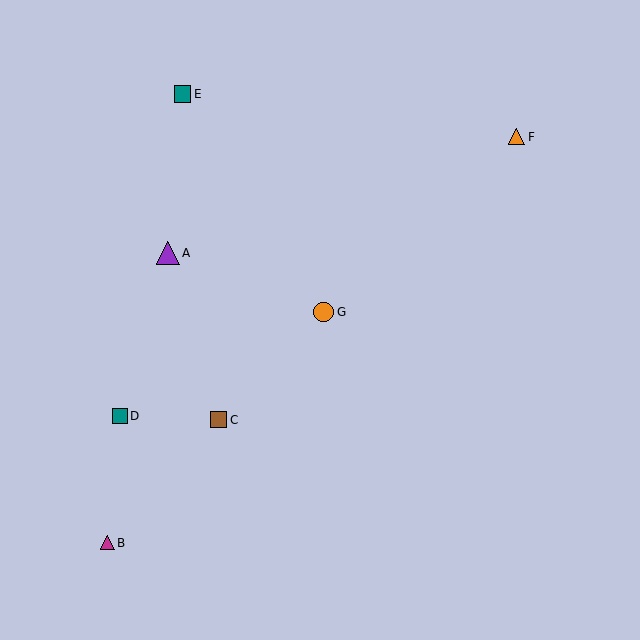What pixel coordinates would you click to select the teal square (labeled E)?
Click at (183, 94) to select the teal square E.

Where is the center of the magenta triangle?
The center of the magenta triangle is at (107, 543).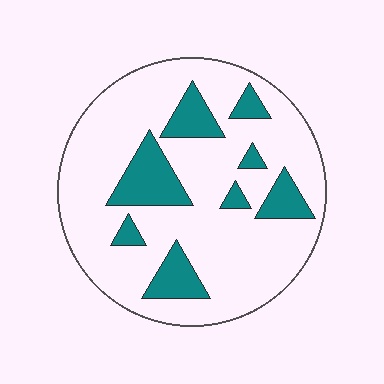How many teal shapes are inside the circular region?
8.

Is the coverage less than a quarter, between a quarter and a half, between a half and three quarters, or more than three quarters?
Less than a quarter.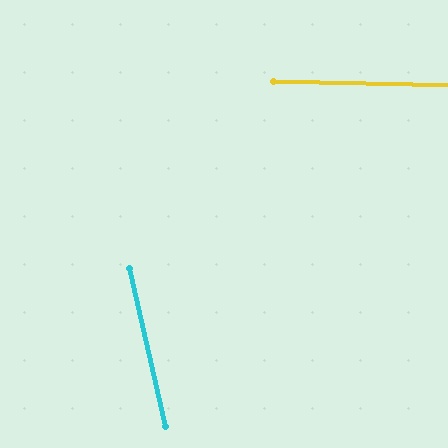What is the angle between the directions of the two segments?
Approximately 76 degrees.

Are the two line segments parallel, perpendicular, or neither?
Neither parallel nor perpendicular — they differ by about 76°.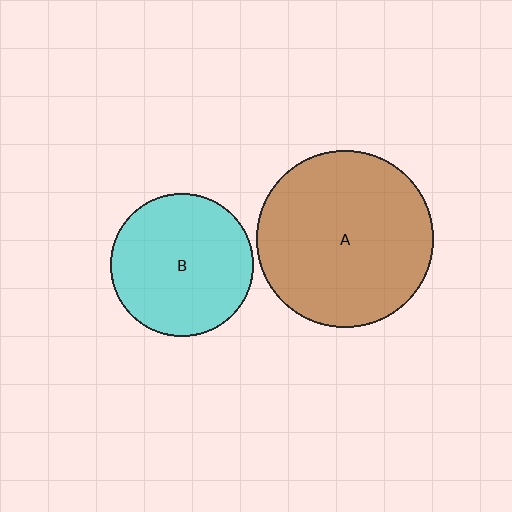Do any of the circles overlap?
No, none of the circles overlap.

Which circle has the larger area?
Circle A (brown).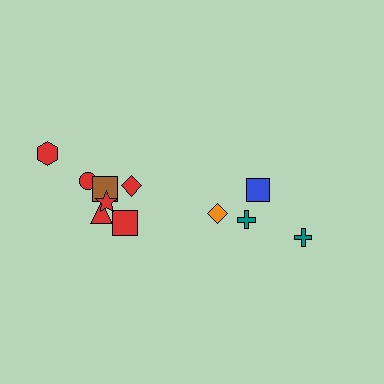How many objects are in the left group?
There are 7 objects.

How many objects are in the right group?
There are 4 objects.